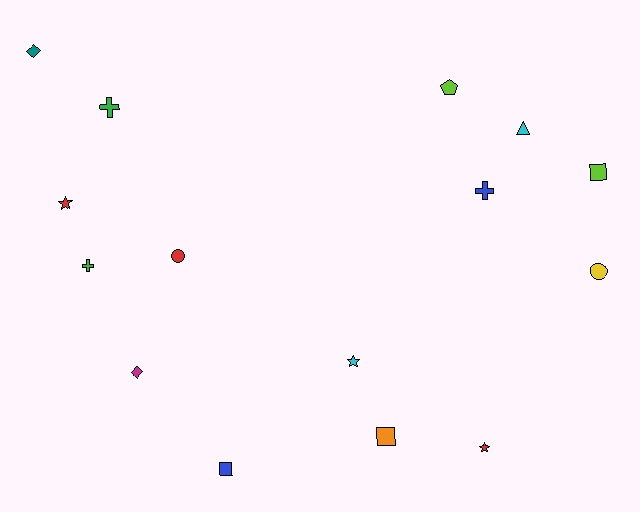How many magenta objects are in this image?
There is 1 magenta object.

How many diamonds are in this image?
There are 2 diamonds.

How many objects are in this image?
There are 15 objects.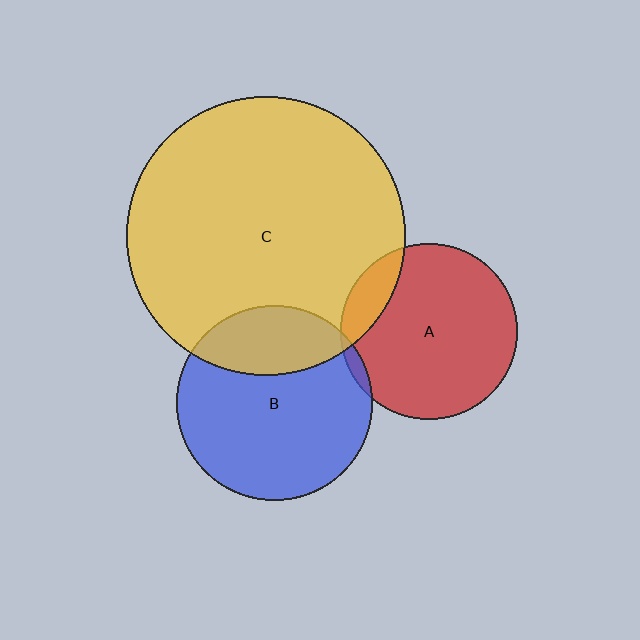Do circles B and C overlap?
Yes.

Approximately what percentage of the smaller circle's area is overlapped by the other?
Approximately 25%.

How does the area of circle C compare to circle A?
Approximately 2.5 times.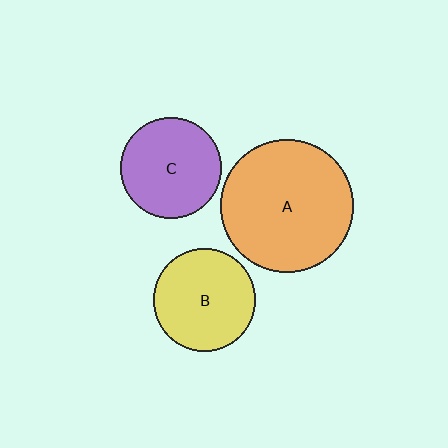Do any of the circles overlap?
No, none of the circles overlap.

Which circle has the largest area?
Circle A (orange).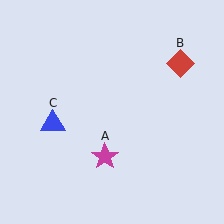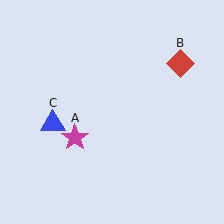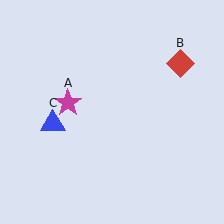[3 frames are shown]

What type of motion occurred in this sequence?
The magenta star (object A) rotated clockwise around the center of the scene.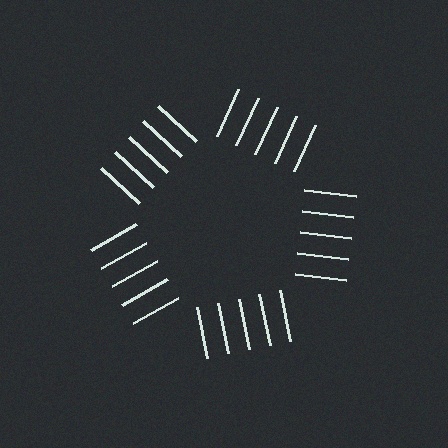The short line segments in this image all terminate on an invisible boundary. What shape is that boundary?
An illusory pentagon — the line segments terminate on its edges but no continuous stroke is drawn.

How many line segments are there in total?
25 — 5 along each of the 5 edges.